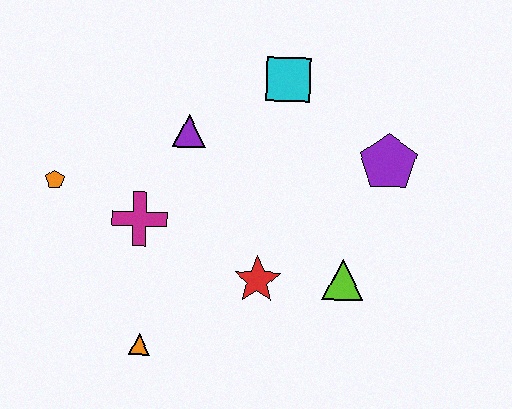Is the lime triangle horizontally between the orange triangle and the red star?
No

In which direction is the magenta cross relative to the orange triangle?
The magenta cross is above the orange triangle.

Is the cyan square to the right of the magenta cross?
Yes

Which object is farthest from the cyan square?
The orange triangle is farthest from the cyan square.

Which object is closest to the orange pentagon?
The magenta cross is closest to the orange pentagon.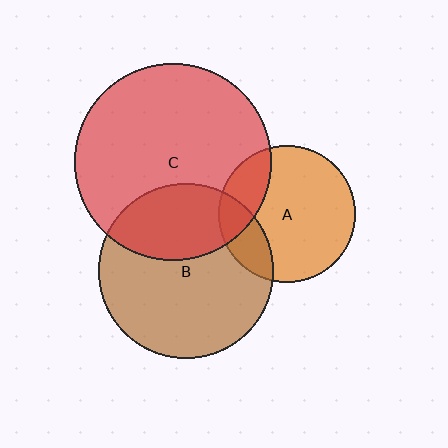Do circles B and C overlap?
Yes.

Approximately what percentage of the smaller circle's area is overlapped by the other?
Approximately 35%.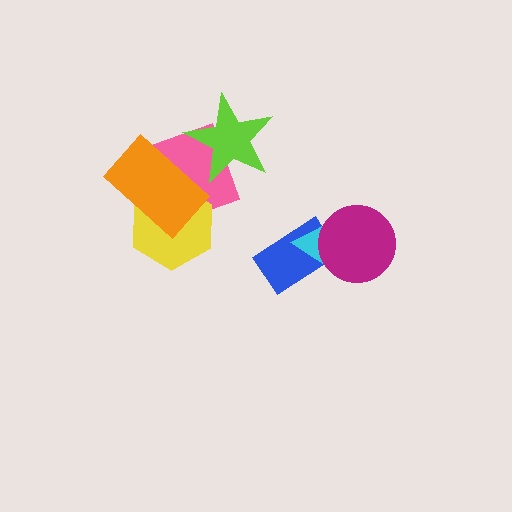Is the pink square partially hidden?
Yes, it is partially covered by another shape.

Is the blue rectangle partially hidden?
Yes, it is partially covered by another shape.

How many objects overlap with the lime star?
1 object overlaps with the lime star.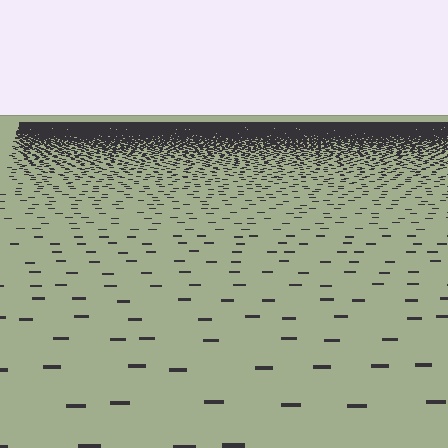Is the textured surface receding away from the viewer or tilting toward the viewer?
The surface is receding away from the viewer. Texture elements get smaller and denser toward the top.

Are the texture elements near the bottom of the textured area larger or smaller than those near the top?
Larger. Near the bottom, elements are closer to the viewer and appear at a bigger on-screen size.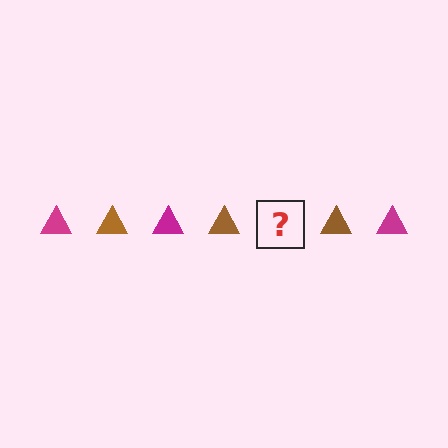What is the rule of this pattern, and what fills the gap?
The rule is that the pattern cycles through magenta, brown triangles. The gap should be filled with a magenta triangle.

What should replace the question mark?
The question mark should be replaced with a magenta triangle.